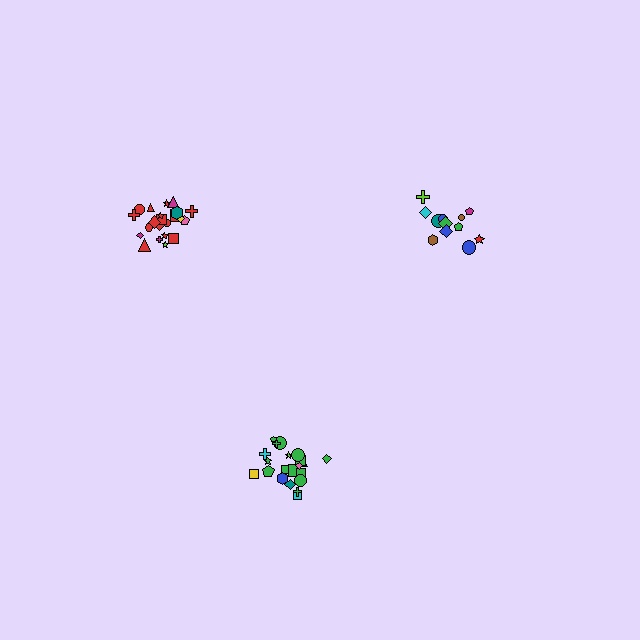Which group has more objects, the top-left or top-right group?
The top-left group.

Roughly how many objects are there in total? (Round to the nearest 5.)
Roughly 55 objects in total.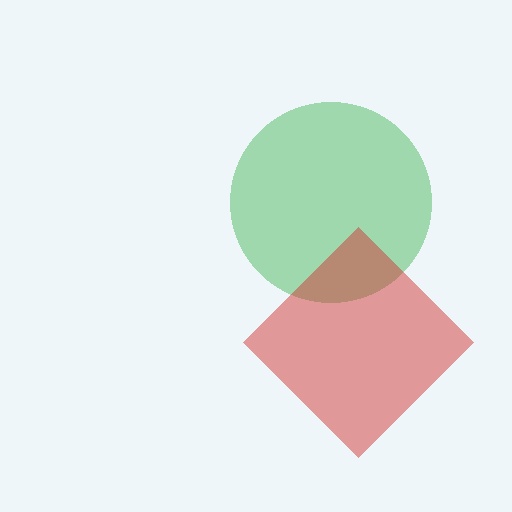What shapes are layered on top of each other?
The layered shapes are: a green circle, a red diamond.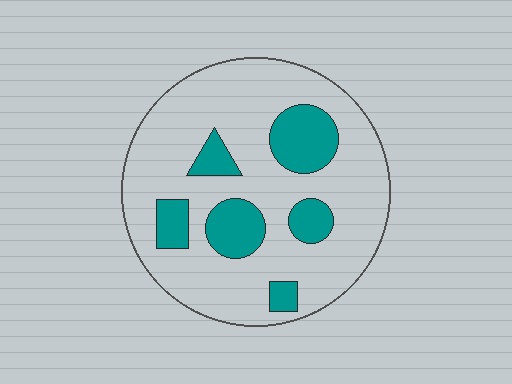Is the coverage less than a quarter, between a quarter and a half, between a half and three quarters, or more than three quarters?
Less than a quarter.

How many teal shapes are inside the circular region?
6.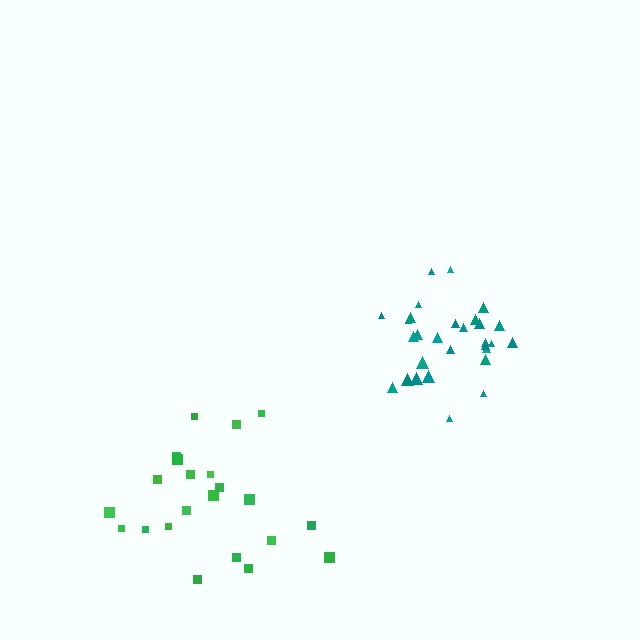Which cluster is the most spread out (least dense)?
Green.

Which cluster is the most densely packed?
Teal.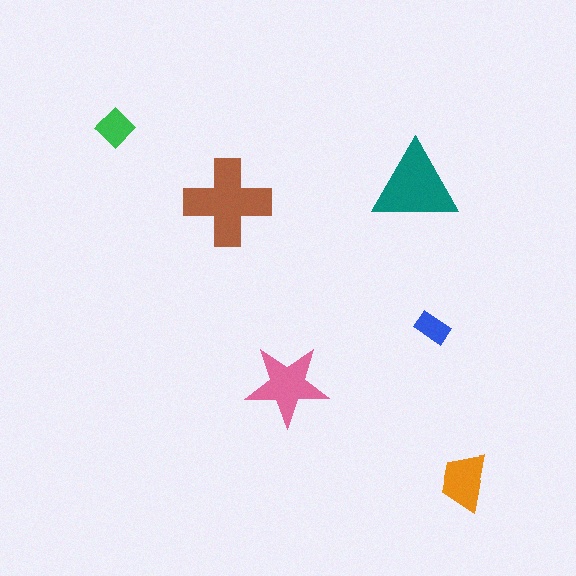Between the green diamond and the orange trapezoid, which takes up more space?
The orange trapezoid.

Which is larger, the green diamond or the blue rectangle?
The green diamond.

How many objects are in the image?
There are 6 objects in the image.